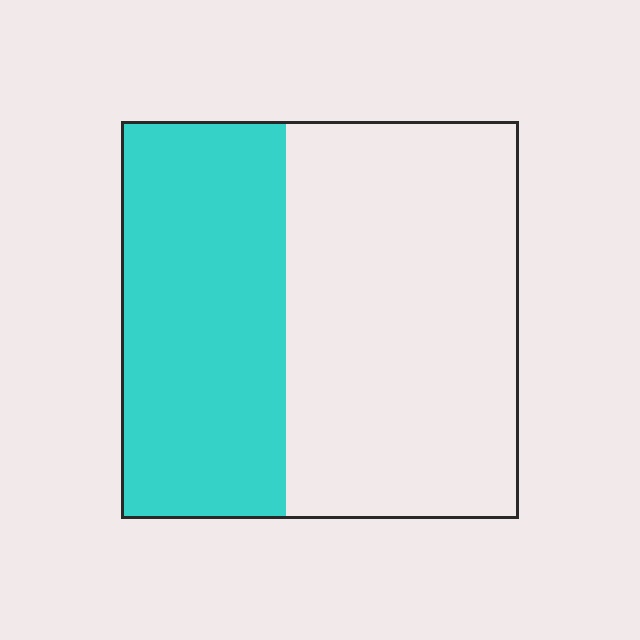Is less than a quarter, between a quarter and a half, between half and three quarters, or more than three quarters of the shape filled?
Between a quarter and a half.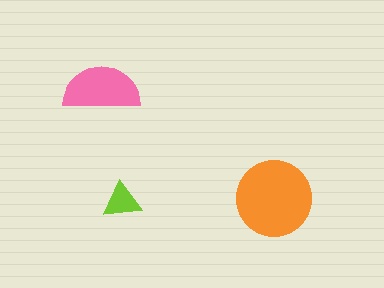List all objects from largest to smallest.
The orange circle, the pink semicircle, the lime triangle.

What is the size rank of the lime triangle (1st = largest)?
3rd.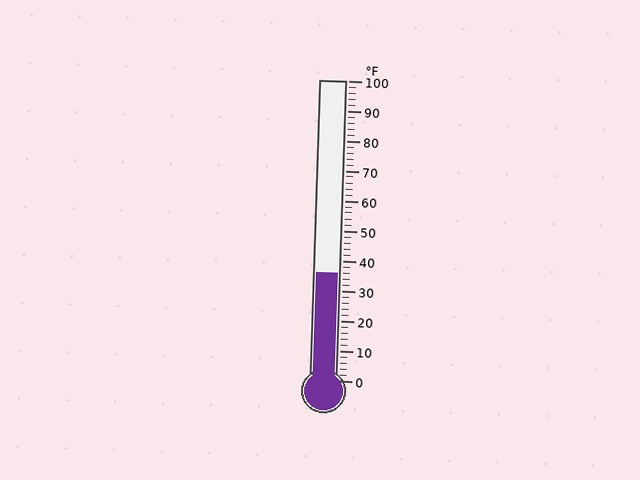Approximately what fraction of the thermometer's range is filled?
The thermometer is filled to approximately 35% of its range.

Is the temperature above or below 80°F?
The temperature is below 80°F.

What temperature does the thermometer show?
The thermometer shows approximately 36°F.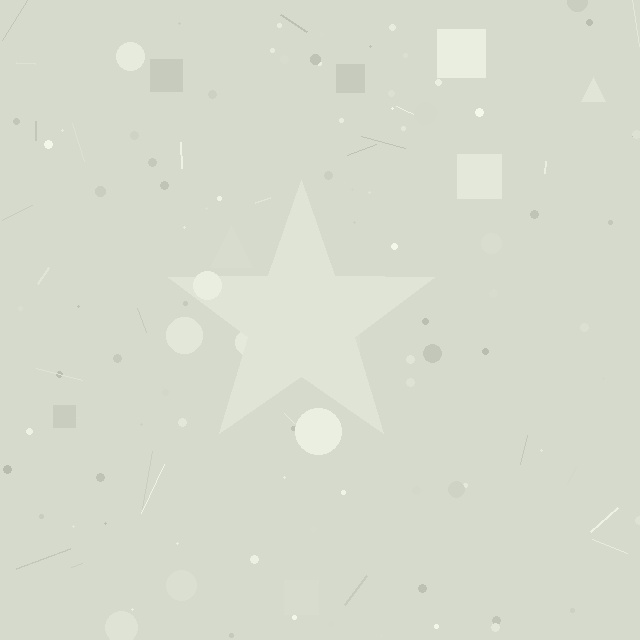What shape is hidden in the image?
A star is hidden in the image.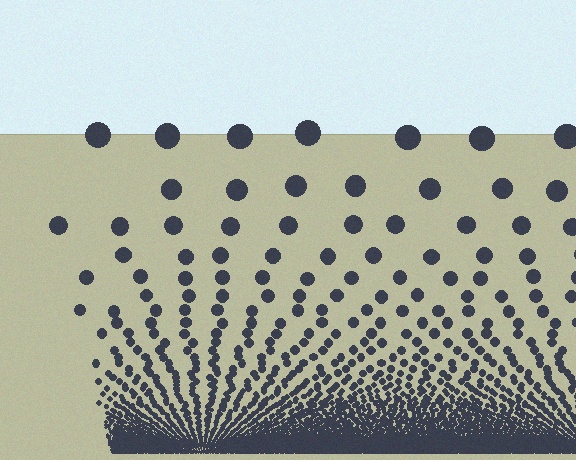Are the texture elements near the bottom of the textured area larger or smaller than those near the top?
Smaller. The gradient is inverted — elements near the bottom are smaller and denser.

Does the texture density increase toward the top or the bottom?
Density increases toward the bottom.